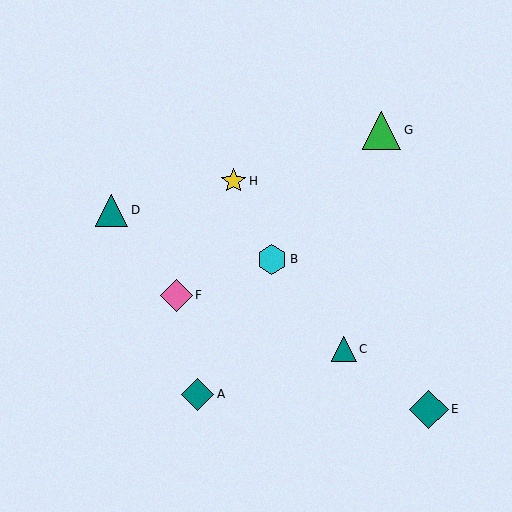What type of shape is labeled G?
Shape G is a green triangle.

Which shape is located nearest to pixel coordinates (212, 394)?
The teal diamond (labeled A) at (198, 394) is nearest to that location.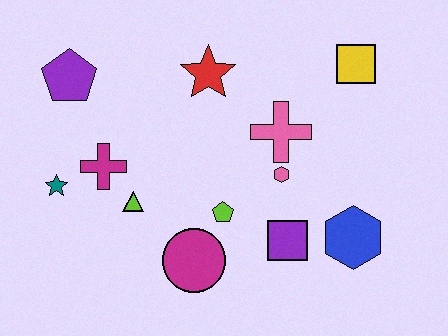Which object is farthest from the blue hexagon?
The purple pentagon is farthest from the blue hexagon.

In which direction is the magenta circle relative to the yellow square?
The magenta circle is below the yellow square.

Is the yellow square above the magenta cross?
Yes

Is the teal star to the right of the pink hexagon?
No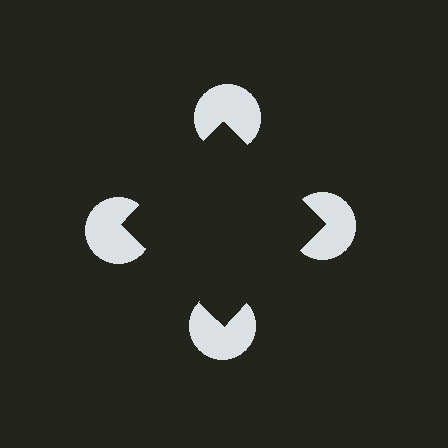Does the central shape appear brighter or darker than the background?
It typically appears slightly darker than the background, even though no actual brightness change is drawn.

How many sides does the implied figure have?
4 sides.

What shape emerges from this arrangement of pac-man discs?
An illusory square — its edges are inferred from the aligned wedge cuts in the pac-man discs, not physically drawn.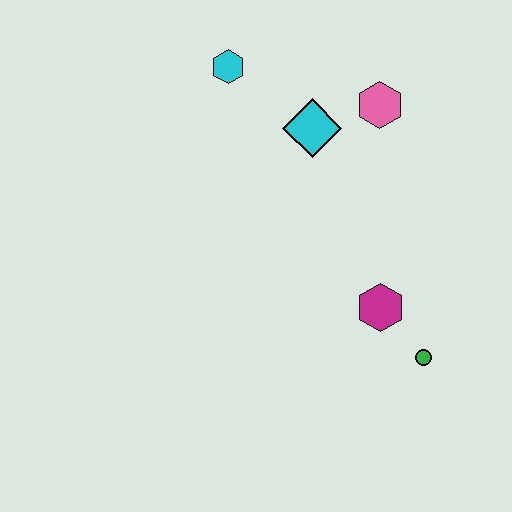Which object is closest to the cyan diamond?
The pink hexagon is closest to the cyan diamond.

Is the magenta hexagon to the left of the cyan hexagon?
No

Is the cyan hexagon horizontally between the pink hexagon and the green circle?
No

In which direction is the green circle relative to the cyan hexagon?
The green circle is below the cyan hexagon.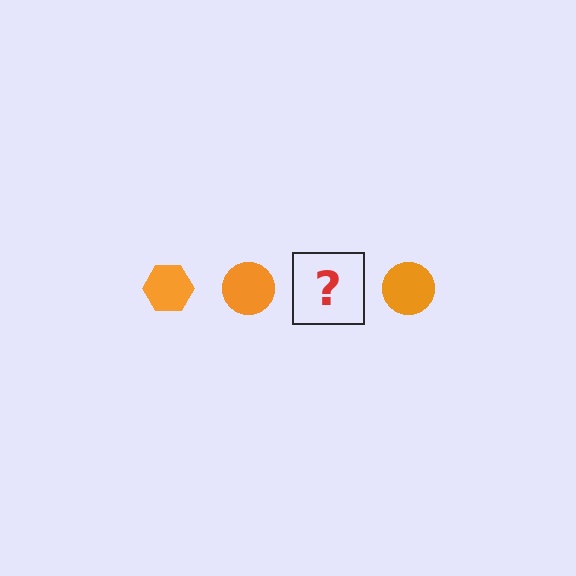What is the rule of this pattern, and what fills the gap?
The rule is that the pattern cycles through hexagon, circle shapes in orange. The gap should be filled with an orange hexagon.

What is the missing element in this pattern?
The missing element is an orange hexagon.